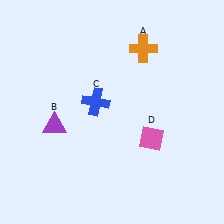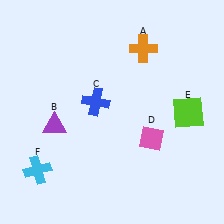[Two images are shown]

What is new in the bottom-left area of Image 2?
A cyan cross (F) was added in the bottom-left area of Image 2.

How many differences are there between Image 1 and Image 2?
There are 2 differences between the two images.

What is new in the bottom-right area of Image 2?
A lime square (E) was added in the bottom-right area of Image 2.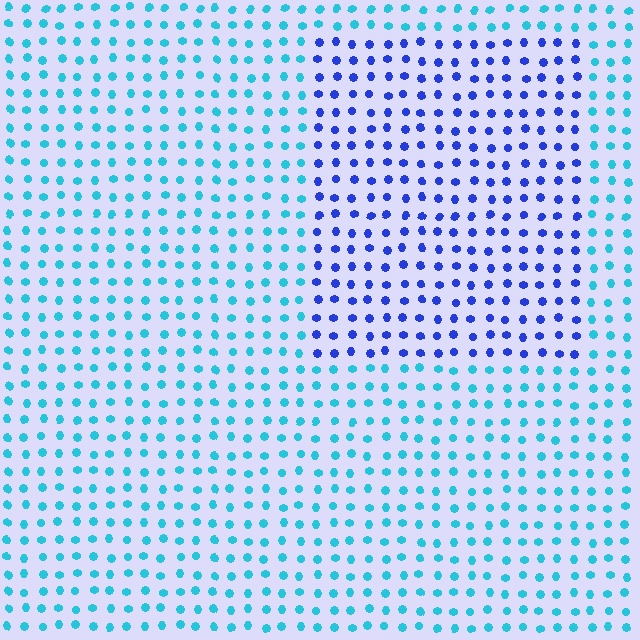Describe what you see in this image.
The image is filled with small cyan elements in a uniform arrangement. A rectangle-shaped region is visible where the elements are tinted to a slightly different hue, forming a subtle color boundary.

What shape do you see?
I see a rectangle.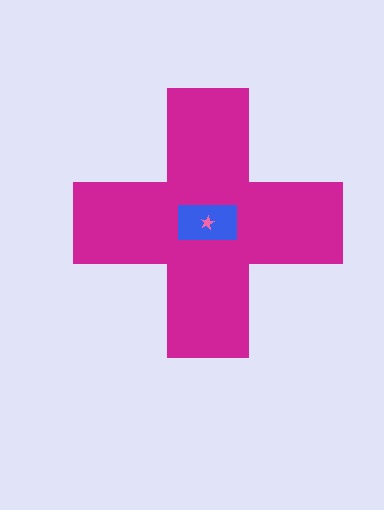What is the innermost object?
The pink star.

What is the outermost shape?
The magenta cross.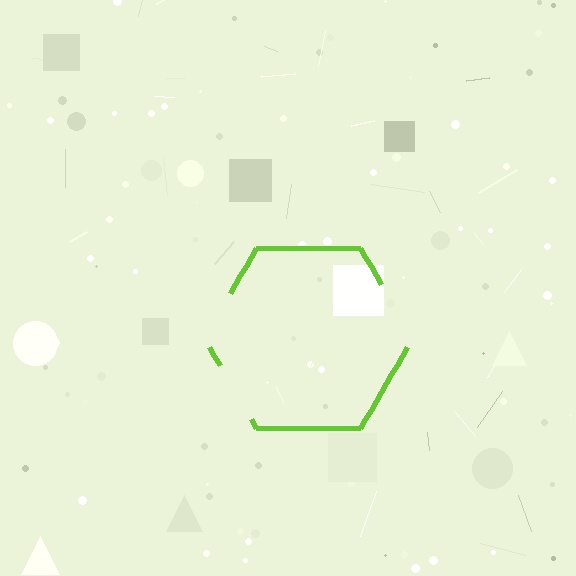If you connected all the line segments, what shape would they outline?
They would outline a hexagon.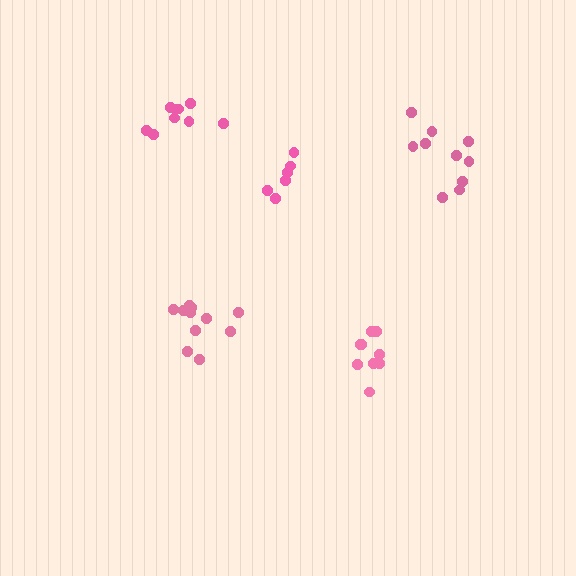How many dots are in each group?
Group 1: 11 dots, Group 2: 10 dots, Group 3: 6 dots, Group 4: 9 dots, Group 5: 9 dots (45 total).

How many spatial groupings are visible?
There are 5 spatial groupings.